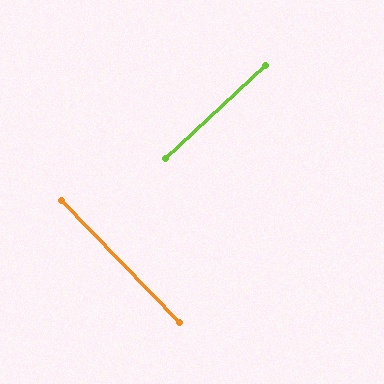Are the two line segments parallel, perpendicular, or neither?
Perpendicular — they meet at approximately 89°.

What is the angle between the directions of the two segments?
Approximately 89 degrees.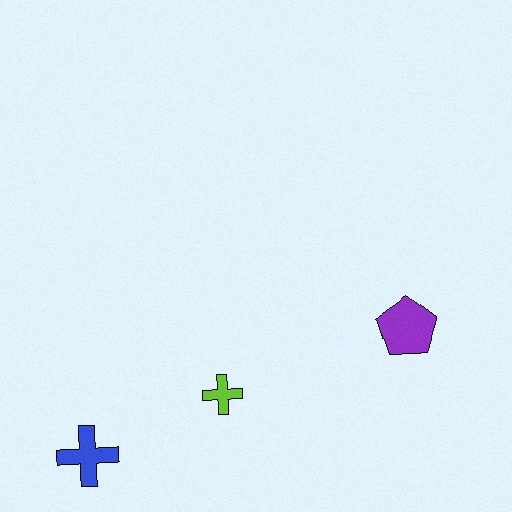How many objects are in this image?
There are 3 objects.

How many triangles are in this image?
There are no triangles.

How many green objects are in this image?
There are no green objects.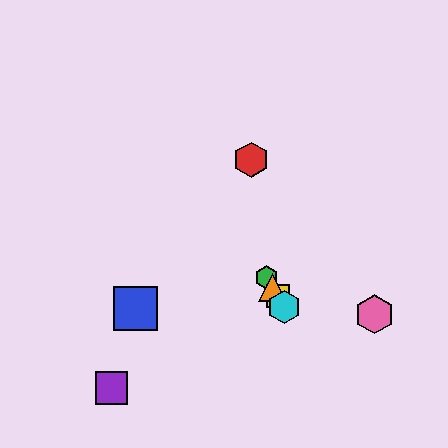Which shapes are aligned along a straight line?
The green hexagon, the yellow square, the orange triangle, the cyan hexagon are aligned along a straight line.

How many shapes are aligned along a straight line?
4 shapes (the green hexagon, the yellow square, the orange triangle, the cyan hexagon) are aligned along a straight line.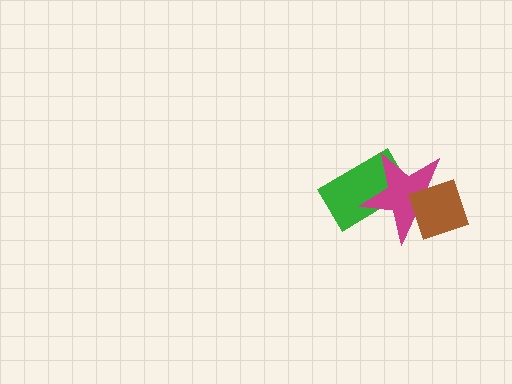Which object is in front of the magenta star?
The brown diamond is in front of the magenta star.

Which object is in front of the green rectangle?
The magenta star is in front of the green rectangle.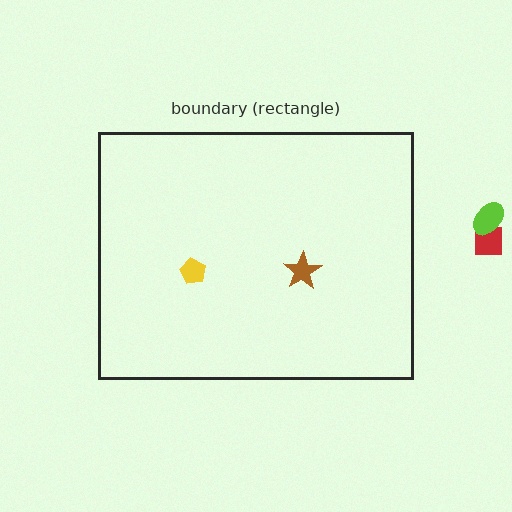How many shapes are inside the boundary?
2 inside, 2 outside.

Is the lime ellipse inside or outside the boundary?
Outside.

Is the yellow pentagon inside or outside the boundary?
Inside.